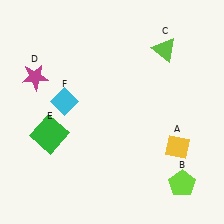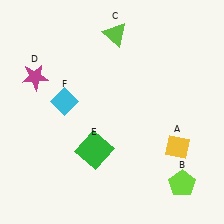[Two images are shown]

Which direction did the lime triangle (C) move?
The lime triangle (C) moved left.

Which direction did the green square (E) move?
The green square (E) moved right.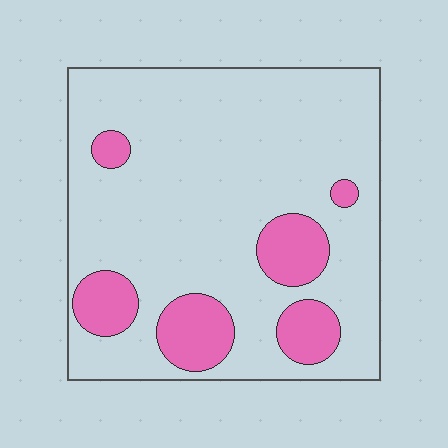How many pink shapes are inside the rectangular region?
6.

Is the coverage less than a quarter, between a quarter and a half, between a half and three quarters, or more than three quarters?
Less than a quarter.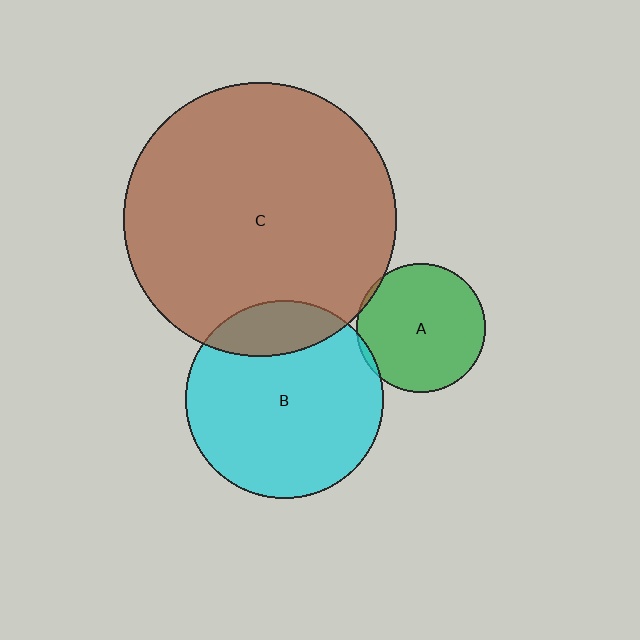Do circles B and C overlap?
Yes.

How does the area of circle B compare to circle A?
Approximately 2.3 times.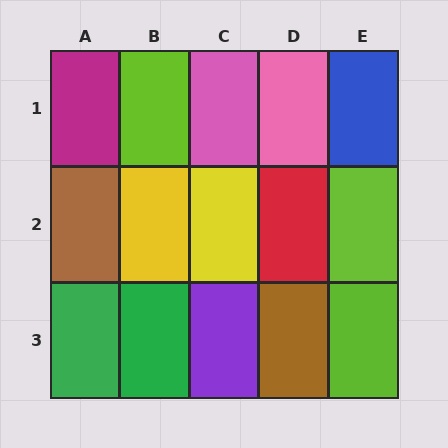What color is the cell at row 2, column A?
Brown.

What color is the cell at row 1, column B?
Lime.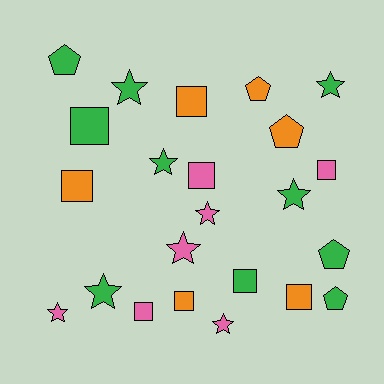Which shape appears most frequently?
Square, with 9 objects.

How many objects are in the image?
There are 23 objects.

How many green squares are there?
There are 2 green squares.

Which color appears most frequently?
Green, with 10 objects.